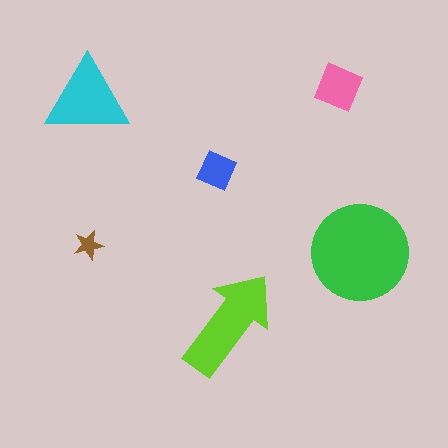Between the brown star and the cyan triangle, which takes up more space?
The cyan triangle.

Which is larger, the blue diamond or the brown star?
The blue diamond.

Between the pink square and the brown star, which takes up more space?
The pink square.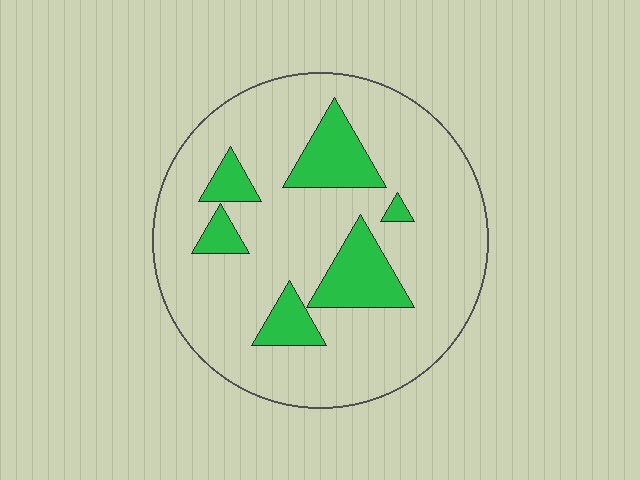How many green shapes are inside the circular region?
6.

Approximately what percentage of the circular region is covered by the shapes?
Approximately 20%.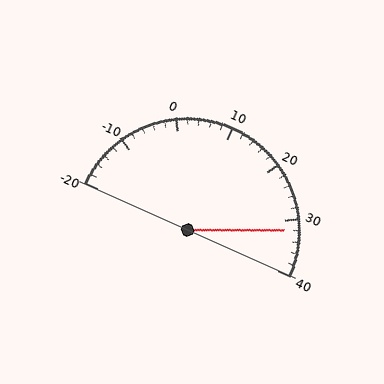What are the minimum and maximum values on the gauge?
The gauge ranges from -20 to 40.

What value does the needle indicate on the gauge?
The needle indicates approximately 32.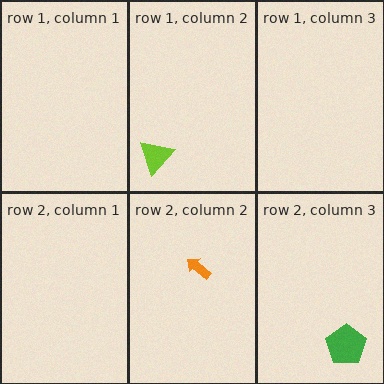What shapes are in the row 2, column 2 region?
The orange arrow.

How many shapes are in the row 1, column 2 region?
1.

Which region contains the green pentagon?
The row 2, column 3 region.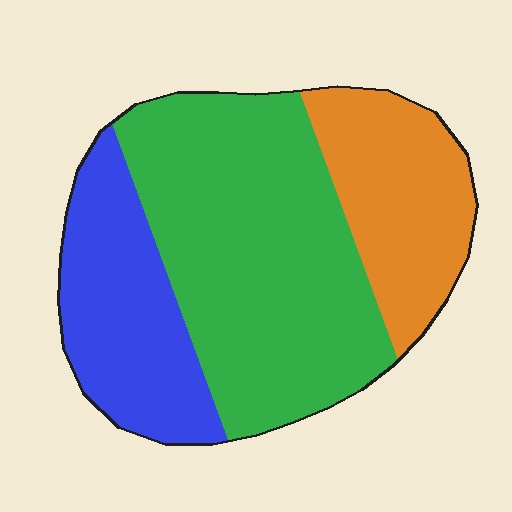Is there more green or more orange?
Green.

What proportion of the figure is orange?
Orange takes up between a sixth and a third of the figure.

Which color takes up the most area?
Green, at roughly 50%.